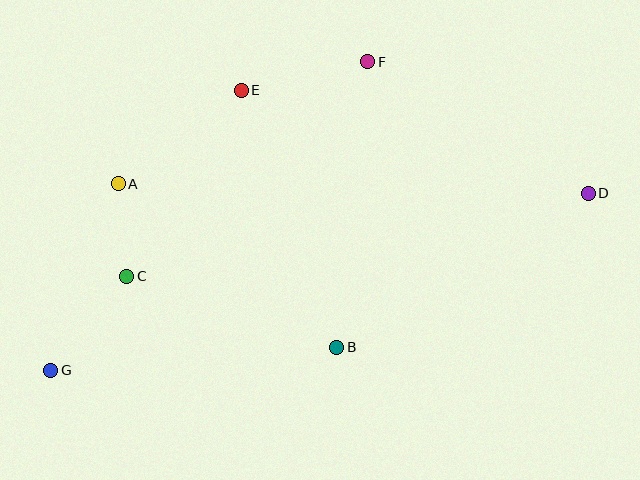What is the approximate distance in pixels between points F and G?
The distance between F and G is approximately 442 pixels.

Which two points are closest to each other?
Points A and C are closest to each other.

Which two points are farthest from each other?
Points D and G are farthest from each other.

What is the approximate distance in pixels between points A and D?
The distance between A and D is approximately 470 pixels.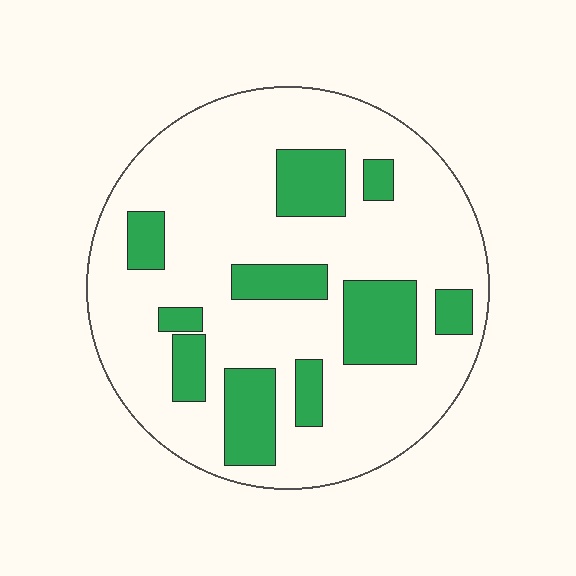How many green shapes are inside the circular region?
10.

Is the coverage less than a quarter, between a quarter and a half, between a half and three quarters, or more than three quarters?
Less than a quarter.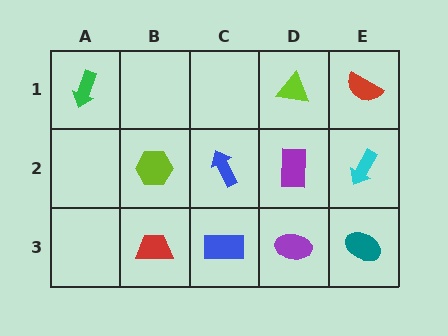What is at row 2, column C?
A blue arrow.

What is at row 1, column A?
A green arrow.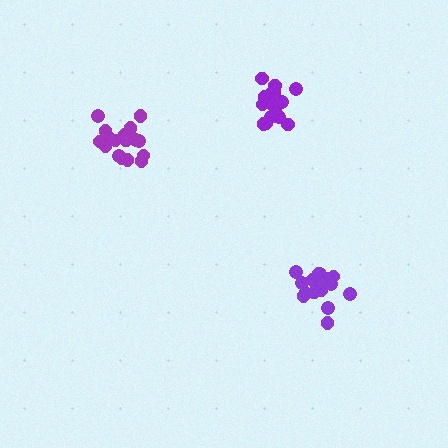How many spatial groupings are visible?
There are 3 spatial groupings.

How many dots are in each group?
Group 1: 17 dots, Group 2: 20 dots, Group 3: 18 dots (55 total).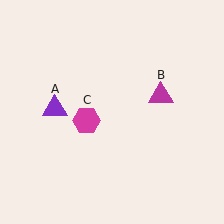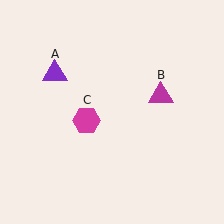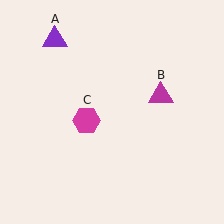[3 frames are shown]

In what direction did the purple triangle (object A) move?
The purple triangle (object A) moved up.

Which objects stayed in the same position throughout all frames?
Magenta triangle (object B) and magenta hexagon (object C) remained stationary.